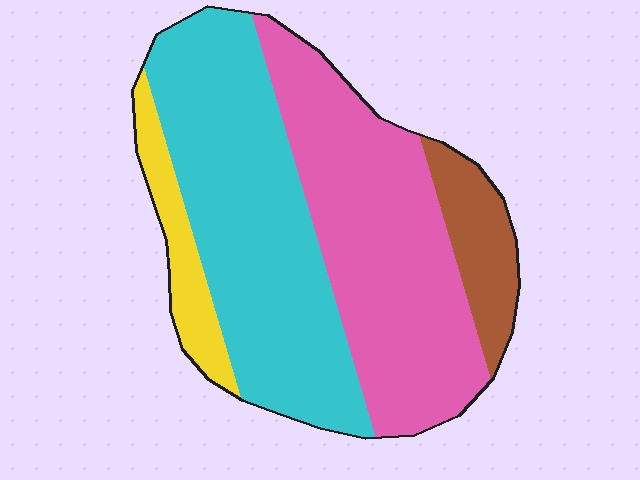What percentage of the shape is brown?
Brown takes up about one tenth (1/10) of the shape.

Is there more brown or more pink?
Pink.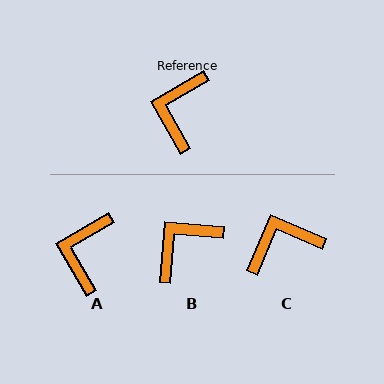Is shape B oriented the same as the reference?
No, it is off by about 35 degrees.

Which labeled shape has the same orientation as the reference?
A.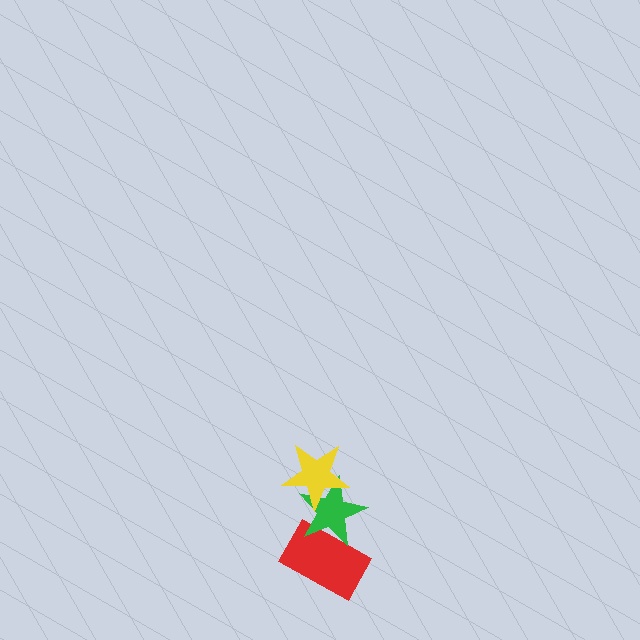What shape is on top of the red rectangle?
The green star is on top of the red rectangle.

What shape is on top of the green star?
The yellow star is on top of the green star.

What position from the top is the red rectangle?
The red rectangle is 3rd from the top.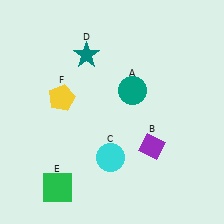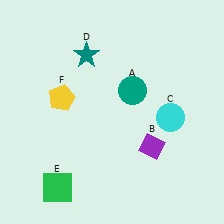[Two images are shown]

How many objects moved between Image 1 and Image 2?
1 object moved between the two images.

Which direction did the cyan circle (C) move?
The cyan circle (C) moved right.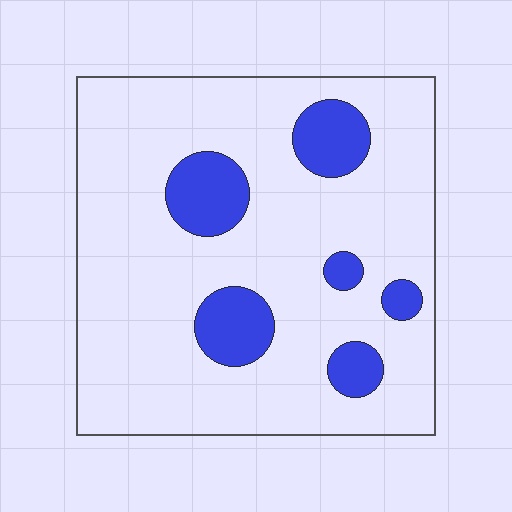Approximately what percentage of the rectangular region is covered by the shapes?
Approximately 15%.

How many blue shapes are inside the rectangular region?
6.